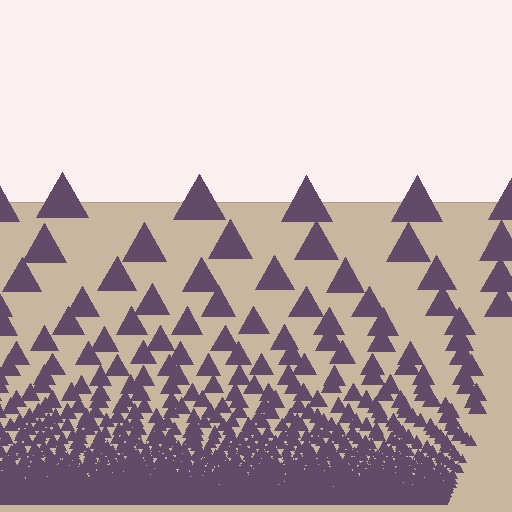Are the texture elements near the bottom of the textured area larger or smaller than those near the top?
Smaller. The gradient is inverted — elements near the bottom are smaller and denser.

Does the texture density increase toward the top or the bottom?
Density increases toward the bottom.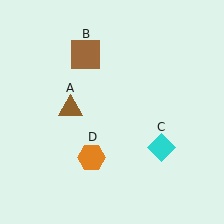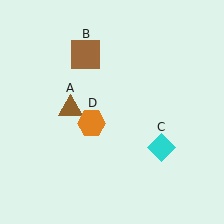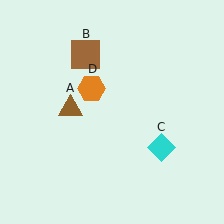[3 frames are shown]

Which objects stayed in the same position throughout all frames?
Brown triangle (object A) and brown square (object B) and cyan diamond (object C) remained stationary.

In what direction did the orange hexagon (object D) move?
The orange hexagon (object D) moved up.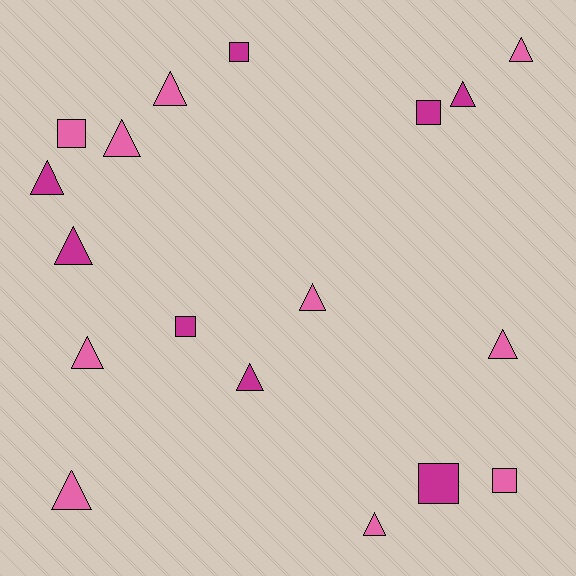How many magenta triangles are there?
There are 4 magenta triangles.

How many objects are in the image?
There are 18 objects.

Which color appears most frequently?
Pink, with 10 objects.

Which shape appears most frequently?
Triangle, with 12 objects.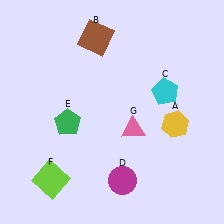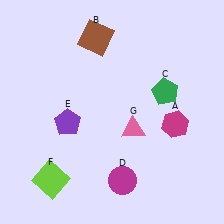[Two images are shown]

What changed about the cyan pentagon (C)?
In Image 1, C is cyan. In Image 2, it changed to green.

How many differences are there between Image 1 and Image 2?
There are 3 differences between the two images.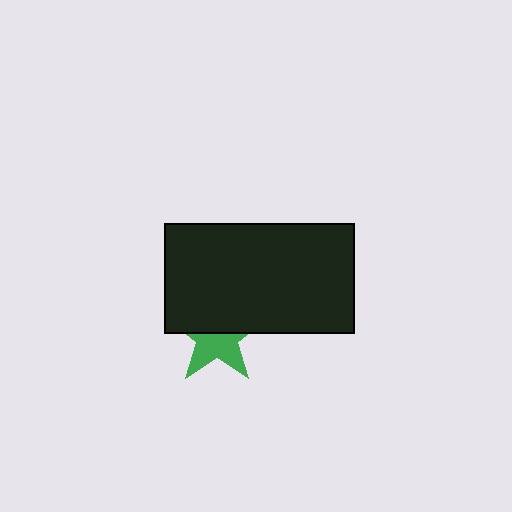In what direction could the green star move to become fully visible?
The green star could move down. That would shift it out from behind the black rectangle entirely.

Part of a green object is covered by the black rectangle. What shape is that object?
It is a star.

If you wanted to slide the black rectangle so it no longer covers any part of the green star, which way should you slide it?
Slide it up — that is the most direct way to separate the two shapes.